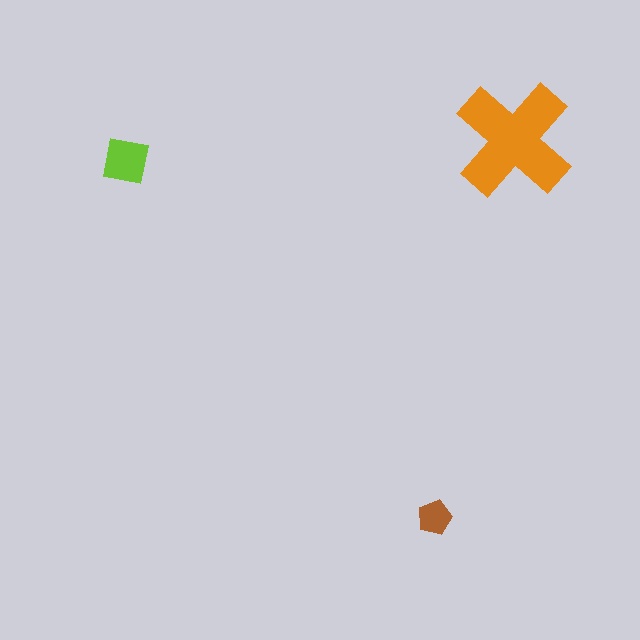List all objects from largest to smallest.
The orange cross, the lime square, the brown pentagon.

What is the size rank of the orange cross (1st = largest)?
1st.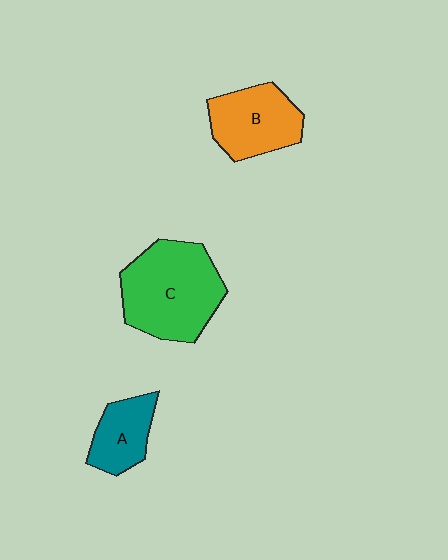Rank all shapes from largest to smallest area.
From largest to smallest: C (green), B (orange), A (teal).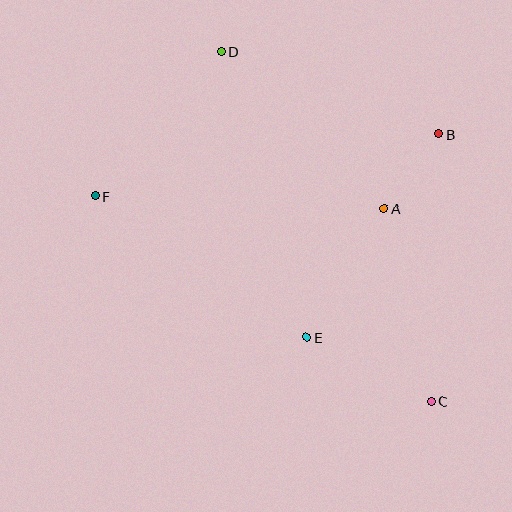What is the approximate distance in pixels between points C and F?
The distance between C and F is approximately 394 pixels.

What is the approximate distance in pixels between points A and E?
The distance between A and E is approximately 150 pixels.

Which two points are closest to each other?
Points A and B are closest to each other.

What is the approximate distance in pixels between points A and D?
The distance between A and D is approximately 226 pixels.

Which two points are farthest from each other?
Points C and D are farthest from each other.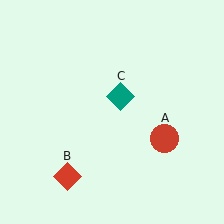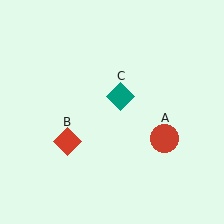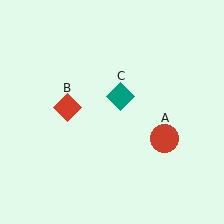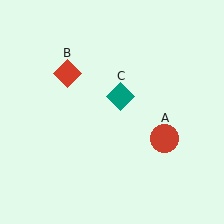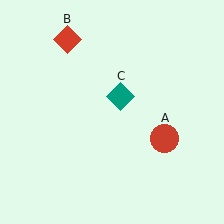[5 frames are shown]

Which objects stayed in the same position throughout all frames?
Red circle (object A) and teal diamond (object C) remained stationary.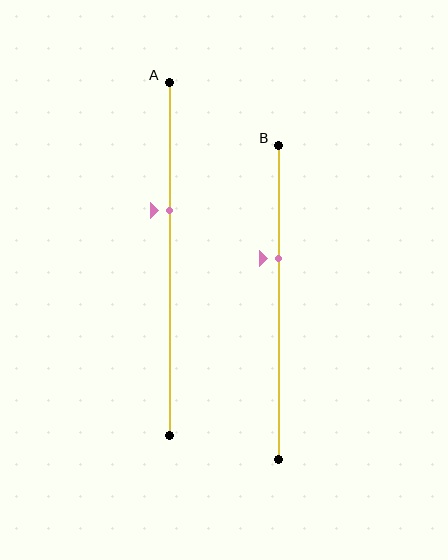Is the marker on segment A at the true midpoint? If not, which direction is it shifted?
No, the marker on segment A is shifted upward by about 14% of the segment length.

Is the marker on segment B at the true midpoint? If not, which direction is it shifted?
No, the marker on segment B is shifted upward by about 14% of the segment length.